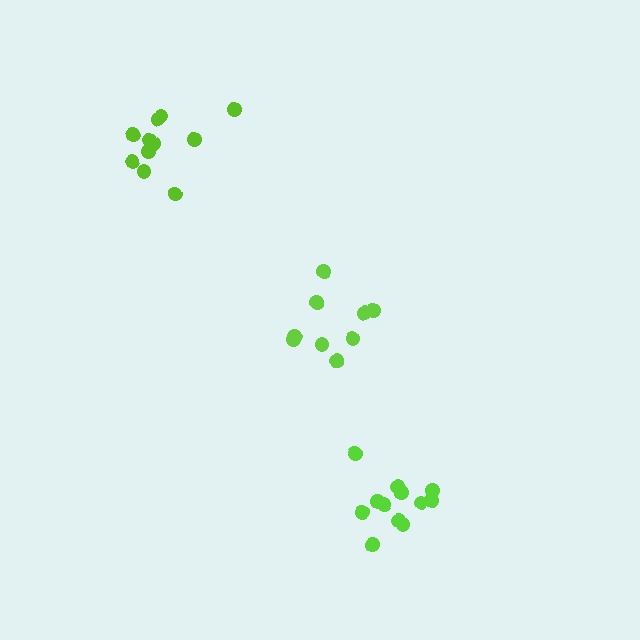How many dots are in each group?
Group 1: 12 dots, Group 2: 9 dots, Group 3: 11 dots (32 total).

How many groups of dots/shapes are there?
There are 3 groups.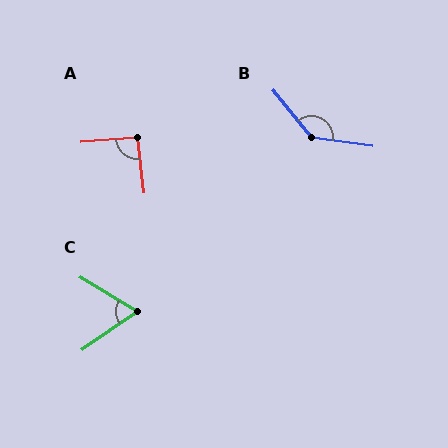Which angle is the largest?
B, at approximately 137 degrees.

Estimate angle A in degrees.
Approximately 92 degrees.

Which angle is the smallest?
C, at approximately 66 degrees.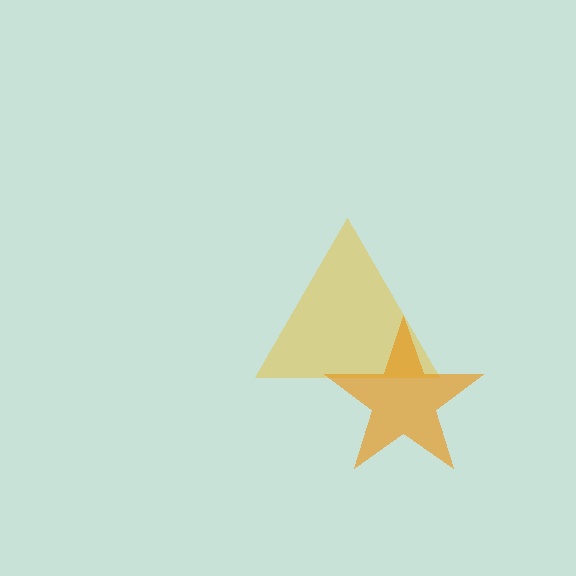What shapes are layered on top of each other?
The layered shapes are: a yellow triangle, an orange star.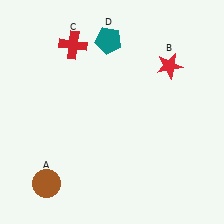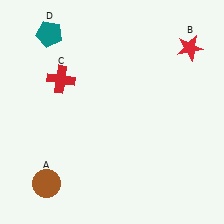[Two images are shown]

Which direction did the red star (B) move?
The red star (B) moved right.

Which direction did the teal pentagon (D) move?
The teal pentagon (D) moved left.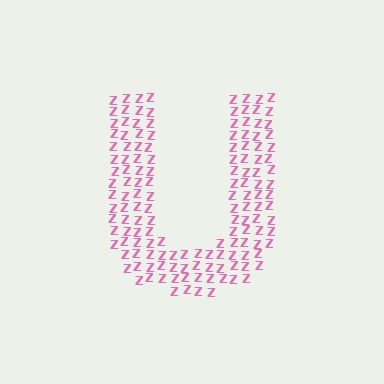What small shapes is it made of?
It is made of small letter Z's.